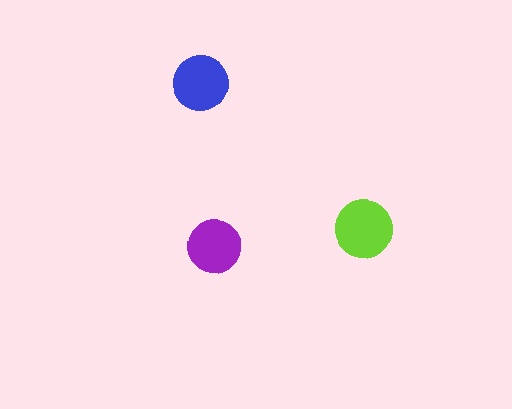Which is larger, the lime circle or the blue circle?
The lime one.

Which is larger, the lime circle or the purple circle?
The lime one.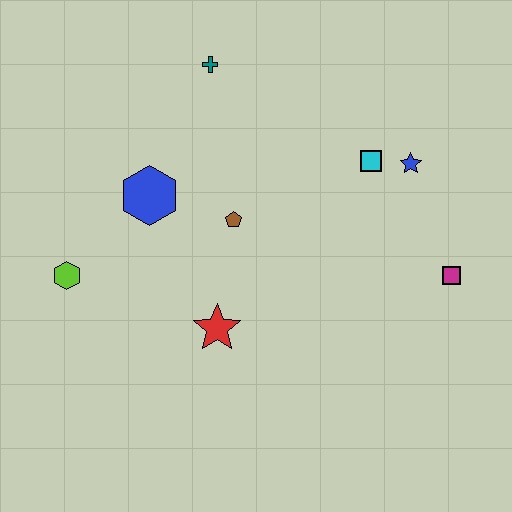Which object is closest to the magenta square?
The blue star is closest to the magenta square.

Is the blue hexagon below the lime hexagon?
No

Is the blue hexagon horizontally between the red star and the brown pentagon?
No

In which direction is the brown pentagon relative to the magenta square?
The brown pentagon is to the left of the magenta square.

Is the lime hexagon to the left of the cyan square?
Yes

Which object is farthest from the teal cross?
The magenta square is farthest from the teal cross.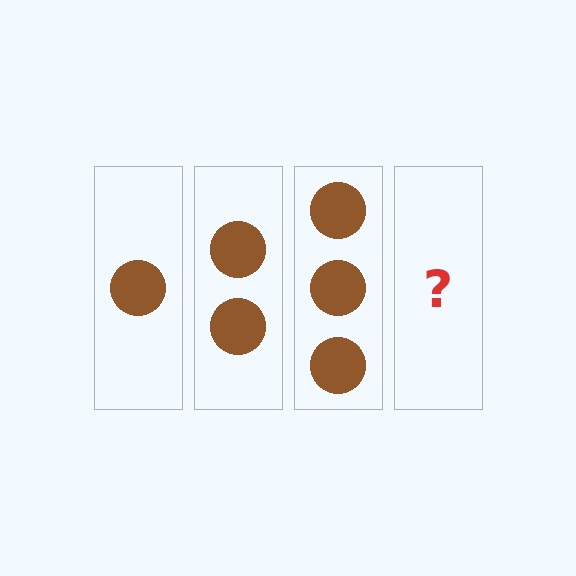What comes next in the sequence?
The next element should be 4 circles.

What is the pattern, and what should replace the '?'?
The pattern is that each step adds one more circle. The '?' should be 4 circles.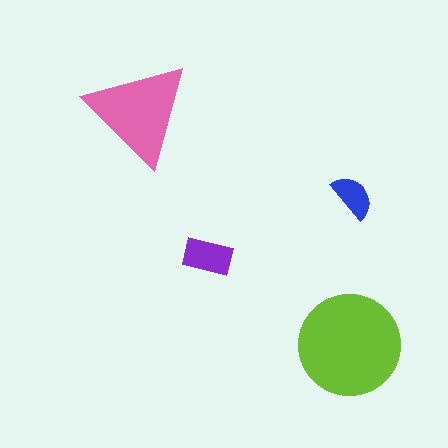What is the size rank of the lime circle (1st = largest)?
1st.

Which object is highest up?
The pink triangle is topmost.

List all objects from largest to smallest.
The lime circle, the pink triangle, the purple rectangle, the blue semicircle.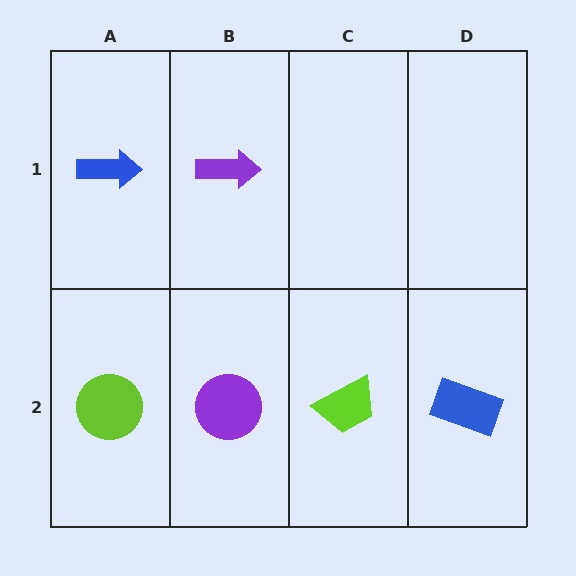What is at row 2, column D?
A blue rectangle.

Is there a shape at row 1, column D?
No, that cell is empty.